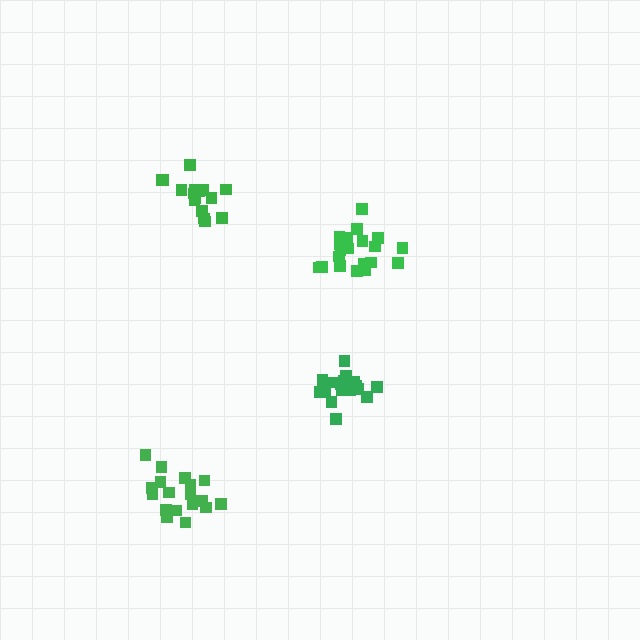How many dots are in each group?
Group 1: 19 dots, Group 2: 21 dots, Group 3: 16 dots, Group 4: 20 dots (76 total).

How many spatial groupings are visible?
There are 4 spatial groupings.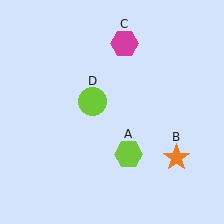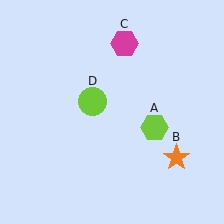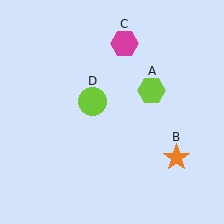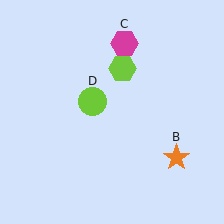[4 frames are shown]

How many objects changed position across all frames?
1 object changed position: lime hexagon (object A).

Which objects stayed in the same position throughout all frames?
Orange star (object B) and magenta hexagon (object C) and lime circle (object D) remained stationary.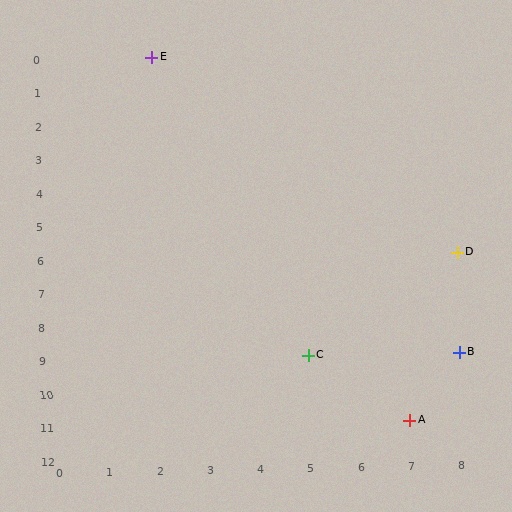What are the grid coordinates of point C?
Point C is at grid coordinates (5, 9).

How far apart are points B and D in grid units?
Points B and D are 3 rows apart.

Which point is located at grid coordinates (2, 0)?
Point E is at (2, 0).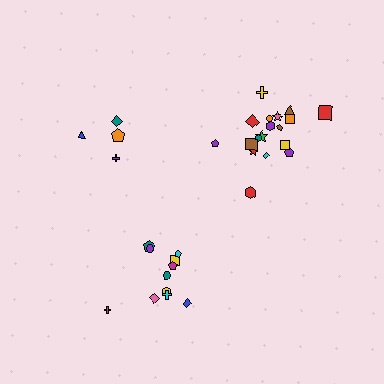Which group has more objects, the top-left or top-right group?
The top-right group.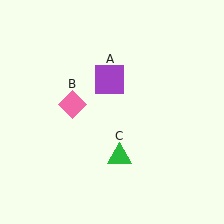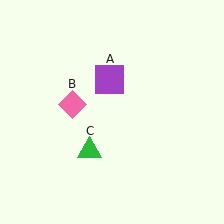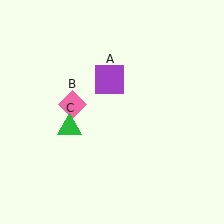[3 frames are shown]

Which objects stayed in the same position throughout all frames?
Purple square (object A) and pink diamond (object B) remained stationary.